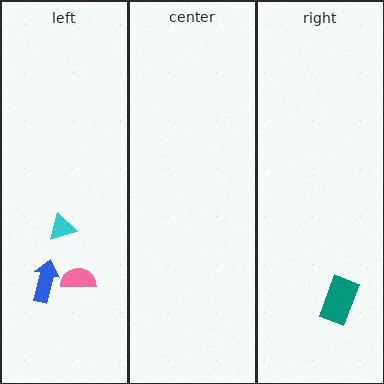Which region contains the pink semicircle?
The left region.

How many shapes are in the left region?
3.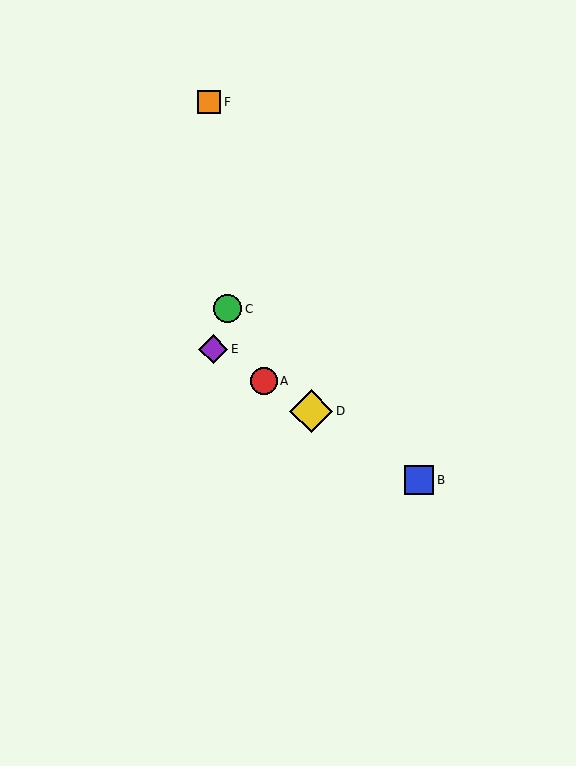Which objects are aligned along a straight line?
Objects A, B, D, E are aligned along a straight line.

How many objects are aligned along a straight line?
4 objects (A, B, D, E) are aligned along a straight line.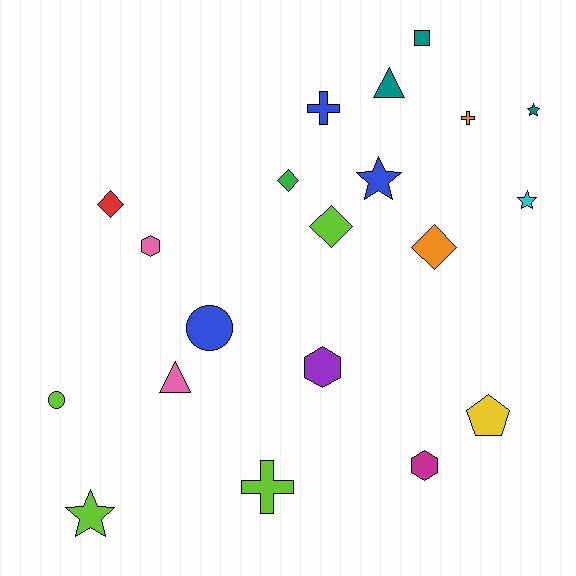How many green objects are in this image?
There is 1 green object.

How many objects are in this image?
There are 20 objects.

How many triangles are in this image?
There are 2 triangles.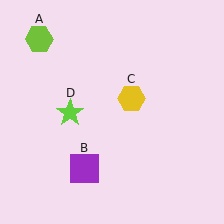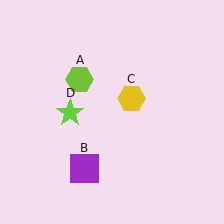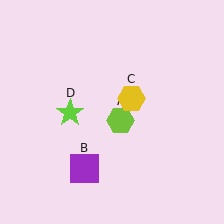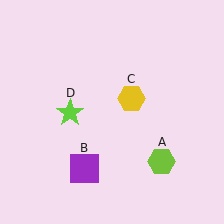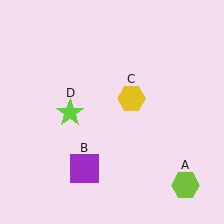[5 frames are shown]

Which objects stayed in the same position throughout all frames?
Purple square (object B) and yellow hexagon (object C) and lime star (object D) remained stationary.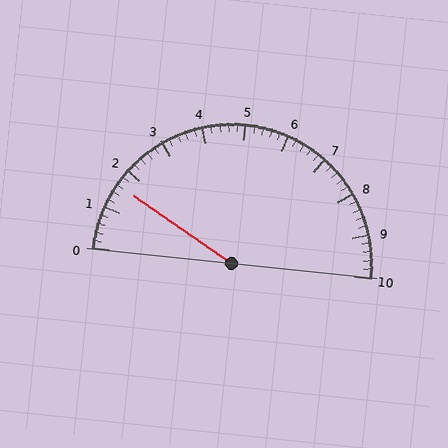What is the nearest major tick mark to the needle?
The nearest major tick mark is 2.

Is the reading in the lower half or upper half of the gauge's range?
The reading is in the lower half of the range (0 to 10).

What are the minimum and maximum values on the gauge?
The gauge ranges from 0 to 10.